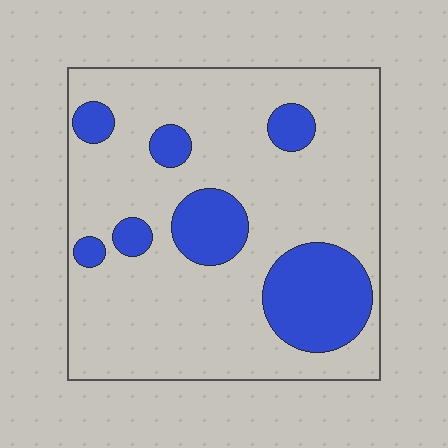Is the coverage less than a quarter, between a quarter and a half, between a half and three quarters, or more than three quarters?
Less than a quarter.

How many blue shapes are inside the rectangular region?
7.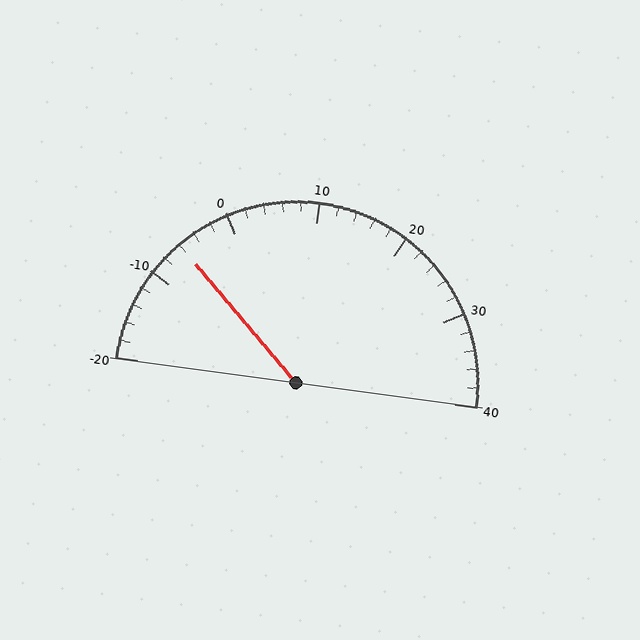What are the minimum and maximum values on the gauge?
The gauge ranges from -20 to 40.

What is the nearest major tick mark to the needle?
The nearest major tick mark is -10.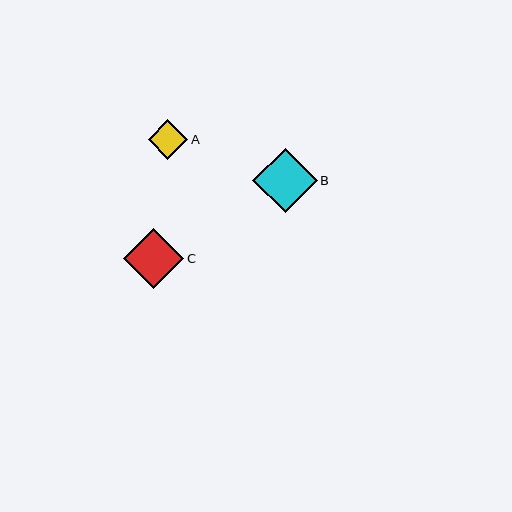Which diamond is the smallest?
Diamond A is the smallest with a size of approximately 39 pixels.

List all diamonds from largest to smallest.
From largest to smallest: B, C, A.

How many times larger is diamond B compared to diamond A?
Diamond B is approximately 1.6 times the size of diamond A.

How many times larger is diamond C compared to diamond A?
Diamond C is approximately 1.5 times the size of diamond A.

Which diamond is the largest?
Diamond B is the largest with a size of approximately 65 pixels.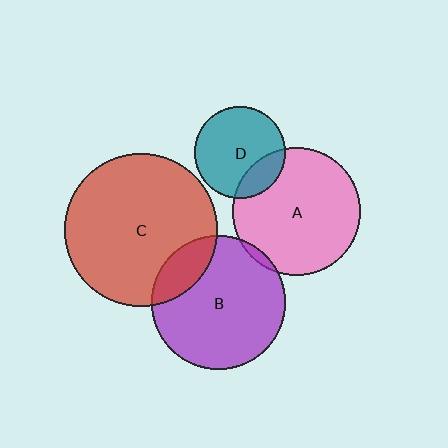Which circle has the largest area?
Circle C (red).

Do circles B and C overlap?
Yes.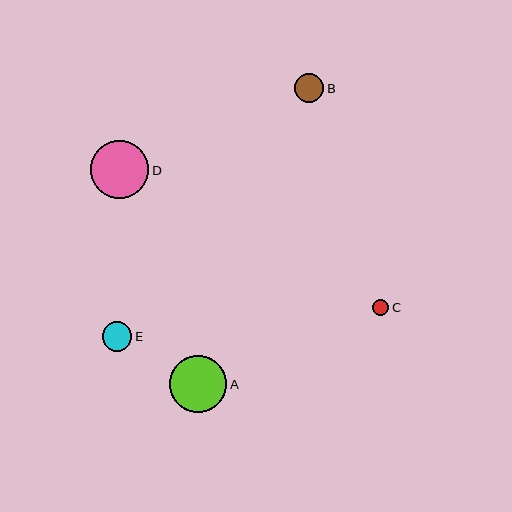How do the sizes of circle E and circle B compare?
Circle E and circle B are approximately the same size.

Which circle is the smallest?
Circle C is the smallest with a size of approximately 17 pixels.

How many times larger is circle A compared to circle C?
Circle A is approximately 3.4 times the size of circle C.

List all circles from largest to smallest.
From largest to smallest: D, A, E, B, C.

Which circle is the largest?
Circle D is the largest with a size of approximately 58 pixels.